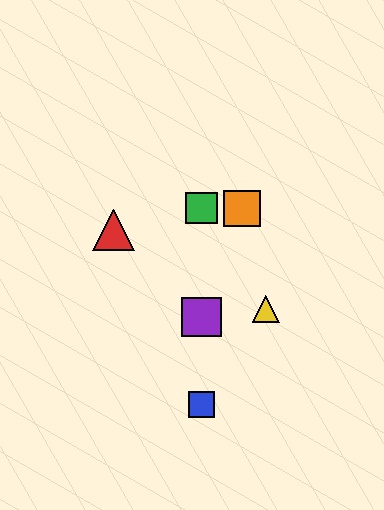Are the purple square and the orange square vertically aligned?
No, the purple square is at x≈201 and the orange square is at x≈242.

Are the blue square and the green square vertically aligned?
Yes, both are at x≈201.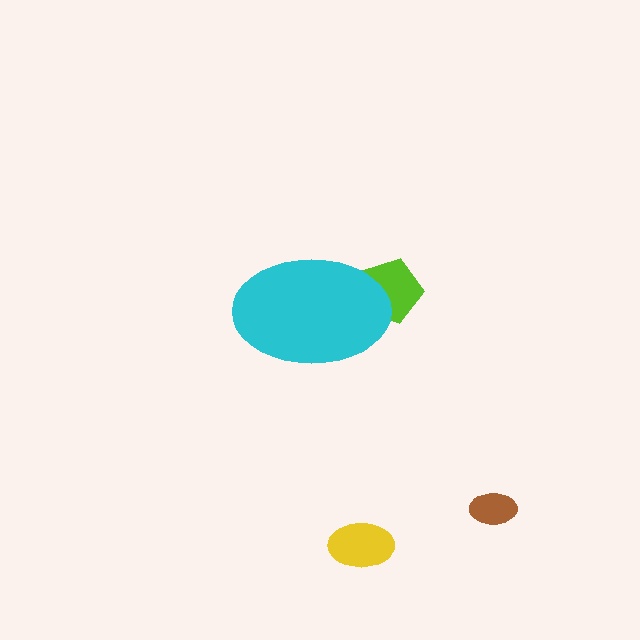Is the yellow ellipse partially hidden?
No, the yellow ellipse is fully visible.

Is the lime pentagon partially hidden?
Yes, the lime pentagon is partially hidden behind the cyan ellipse.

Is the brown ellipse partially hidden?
No, the brown ellipse is fully visible.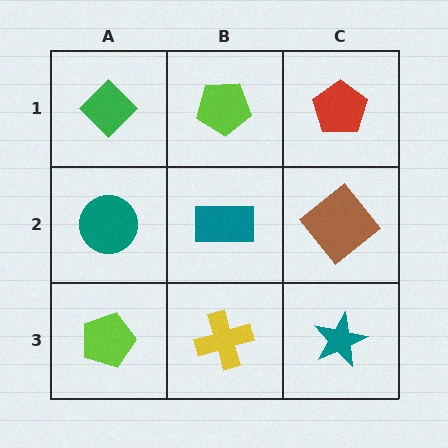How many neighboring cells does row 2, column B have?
4.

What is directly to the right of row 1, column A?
A lime pentagon.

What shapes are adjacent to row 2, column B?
A lime pentagon (row 1, column B), a yellow cross (row 3, column B), a teal circle (row 2, column A), a brown diamond (row 2, column C).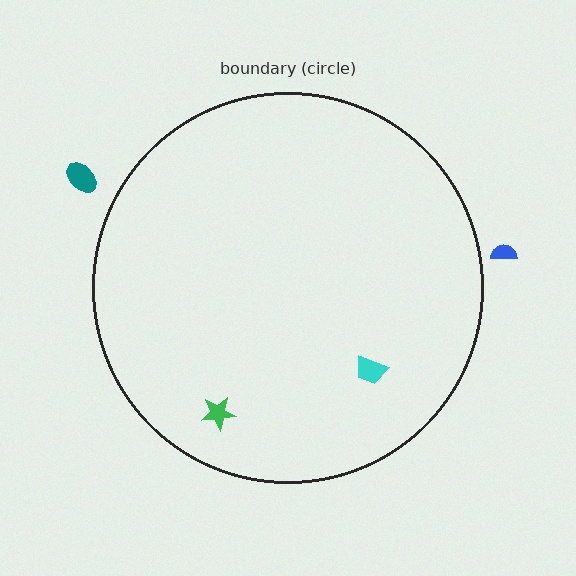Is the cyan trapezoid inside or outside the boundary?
Inside.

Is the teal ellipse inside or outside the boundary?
Outside.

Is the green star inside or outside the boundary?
Inside.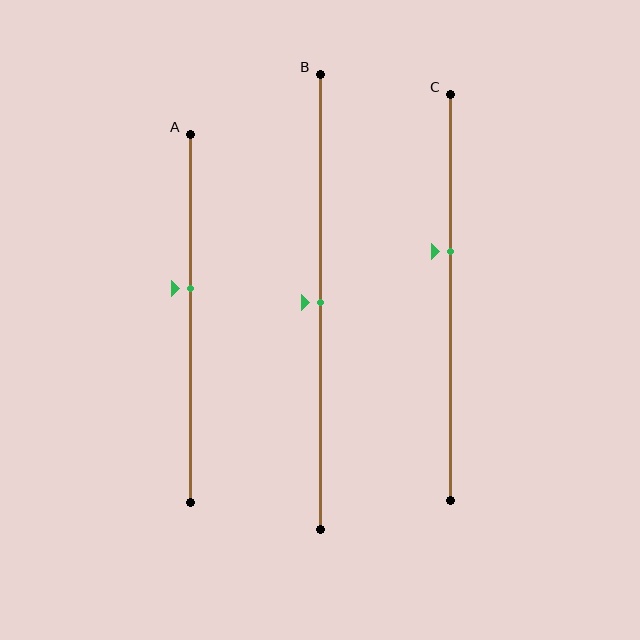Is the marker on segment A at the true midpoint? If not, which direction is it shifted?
No, the marker on segment A is shifted upward by about 8% of the segment length.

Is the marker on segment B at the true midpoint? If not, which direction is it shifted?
Yes, the marker on segment B is at the true midpoint.